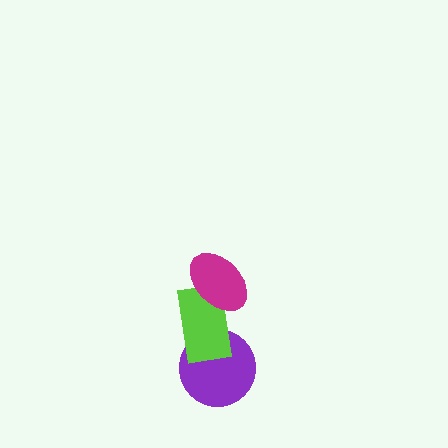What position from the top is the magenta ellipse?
The magenta ellipse is 1st from the top.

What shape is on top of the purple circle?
The lime rectangle is on top of the purple circle.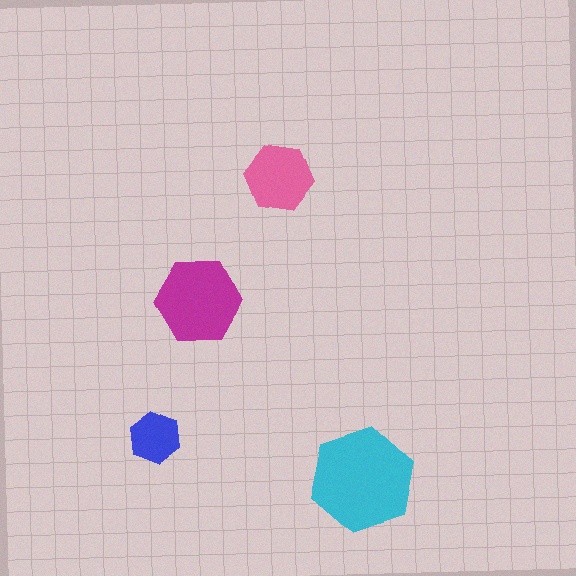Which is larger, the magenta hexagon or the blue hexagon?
The magenta one.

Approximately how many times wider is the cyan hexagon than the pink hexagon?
About 1.5 times wider.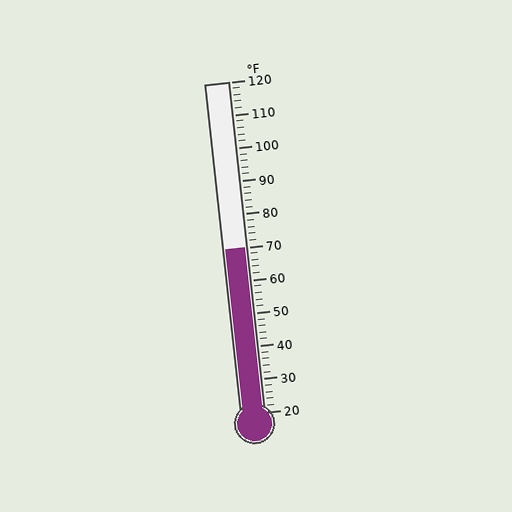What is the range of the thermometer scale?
The thermometer scale ranges from 20°F to 120°F.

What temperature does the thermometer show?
The thermometer shows approximately 70°F.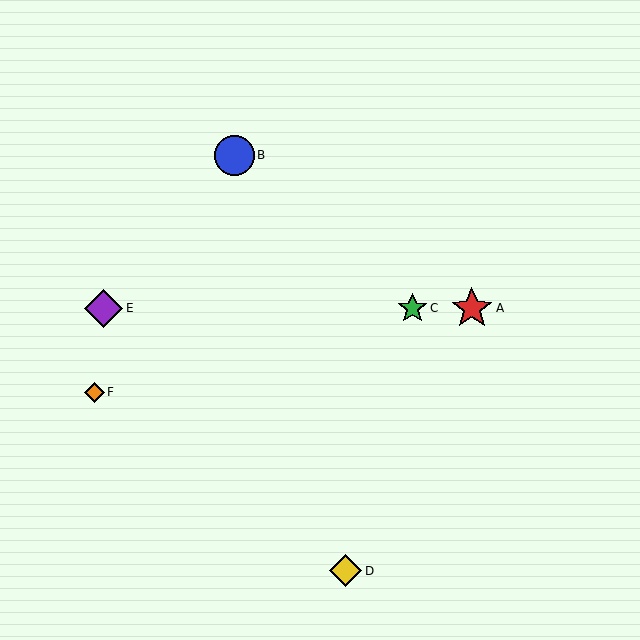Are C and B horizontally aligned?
No, C is at y≈308 and B is at y≈155.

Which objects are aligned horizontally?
Objects A, C, E are aligned horizontally.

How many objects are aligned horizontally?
3 objects (A, C, E) are aligned horizontally.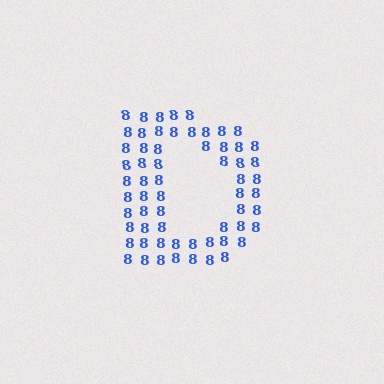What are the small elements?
The small elements are digit 8's.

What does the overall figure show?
The overall figure shows the letter D.